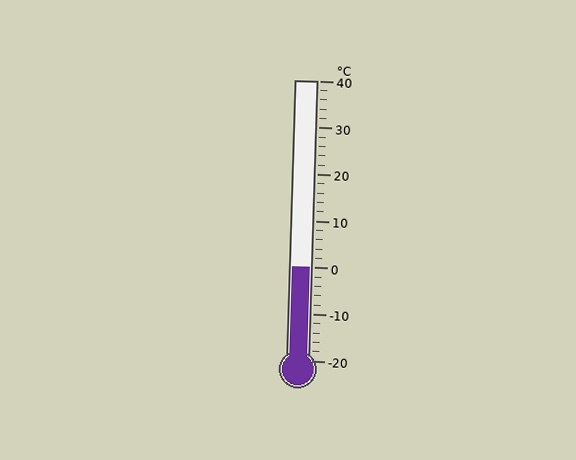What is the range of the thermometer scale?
The thermometer scale ranges from -20°C to 40°C.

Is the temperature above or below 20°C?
The temperature is below 20°C.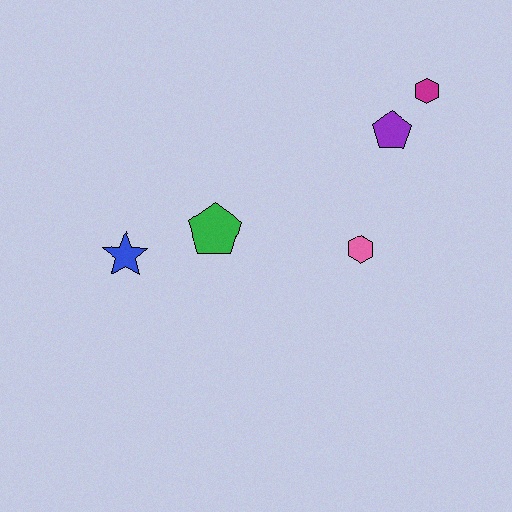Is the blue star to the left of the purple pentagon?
Yes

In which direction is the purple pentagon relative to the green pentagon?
The purple pentagon is to the right of the green pentagon.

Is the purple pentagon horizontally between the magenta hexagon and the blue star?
Yes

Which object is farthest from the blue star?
The magenta hexagon is farthest from the blue star.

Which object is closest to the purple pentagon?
The magenta hexagon is closest to the purple pentagon.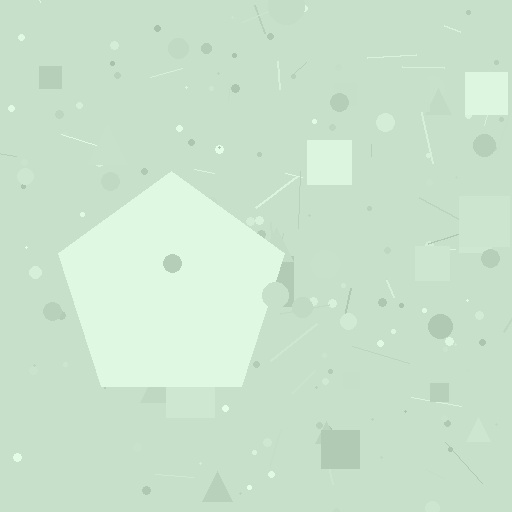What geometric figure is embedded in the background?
A pentagon is embedded in the background.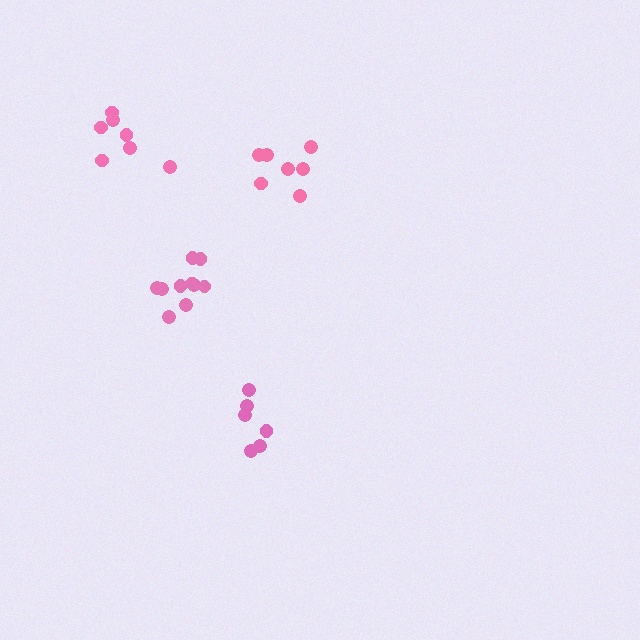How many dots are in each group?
Group 1: 6 dots, Group 2: 7 dots, Group 3: 10 dots, Group 4: 7 dots (30 total).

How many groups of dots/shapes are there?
There are 4 groups.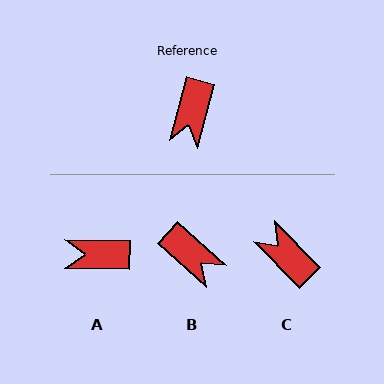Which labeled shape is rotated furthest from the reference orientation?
C, about 120 degrees away.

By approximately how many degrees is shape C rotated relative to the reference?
Approximately 120 degrees clockwise.